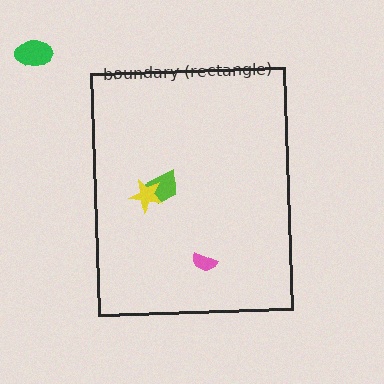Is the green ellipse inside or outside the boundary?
Outside.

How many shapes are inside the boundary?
3 inside, 1 outside.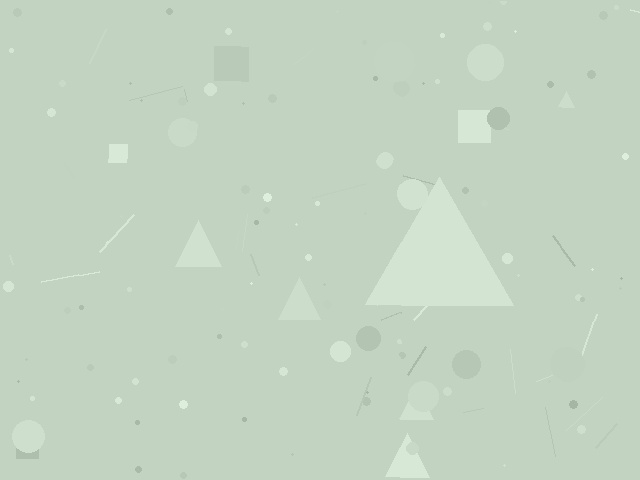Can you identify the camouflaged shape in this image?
The camouflaged shape is a triangle.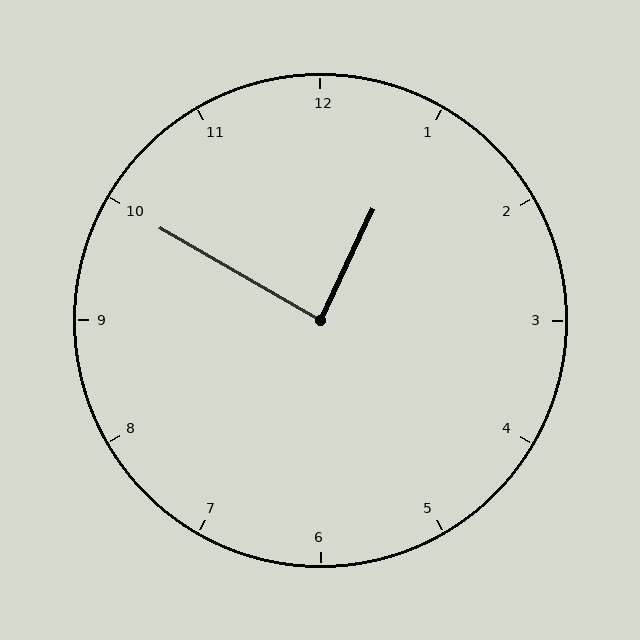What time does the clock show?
12:50.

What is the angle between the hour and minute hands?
Approximately 85 degrees.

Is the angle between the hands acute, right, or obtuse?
It is right.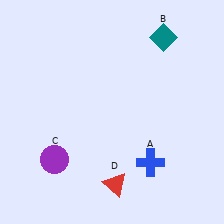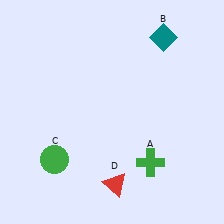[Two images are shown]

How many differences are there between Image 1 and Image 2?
There are 2 differences between the two images.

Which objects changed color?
A changed from blue to green. C changed from purple to green.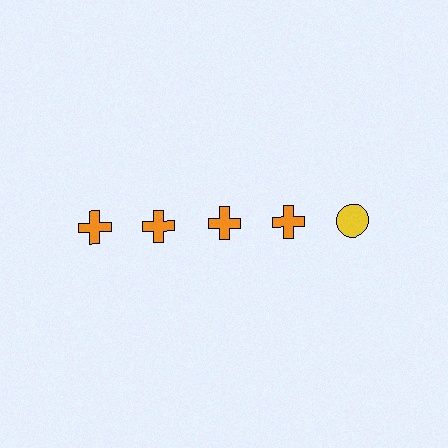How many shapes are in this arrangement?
There are 5 shapes arranged in a grid pattern.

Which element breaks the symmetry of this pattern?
The yellow circle in the top row, rightmost column breaks the symmetry. All other shapes are orange crosses.